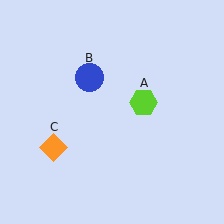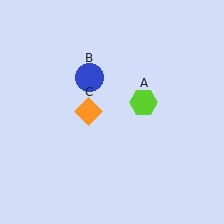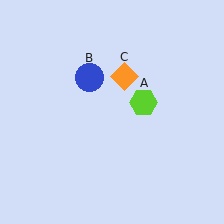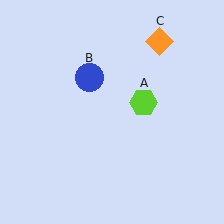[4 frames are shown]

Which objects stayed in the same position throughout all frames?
Lime hexagon (object A) and blue circle (object B) remained stationary.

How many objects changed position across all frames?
1 object changed position: orange diamond (object C).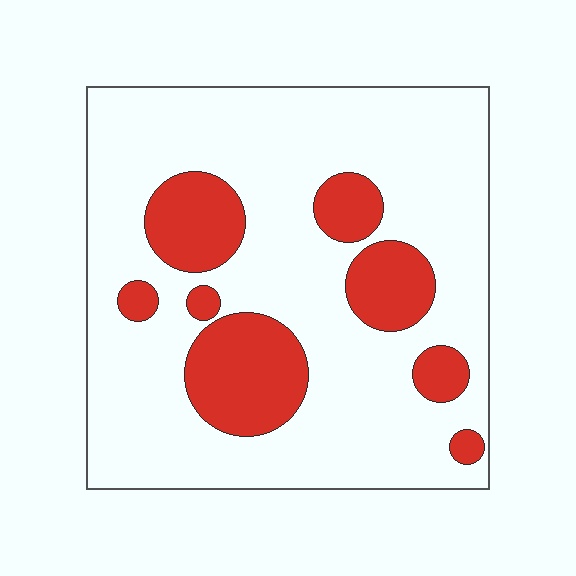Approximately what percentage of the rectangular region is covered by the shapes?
Approximately 25%.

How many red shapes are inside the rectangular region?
8.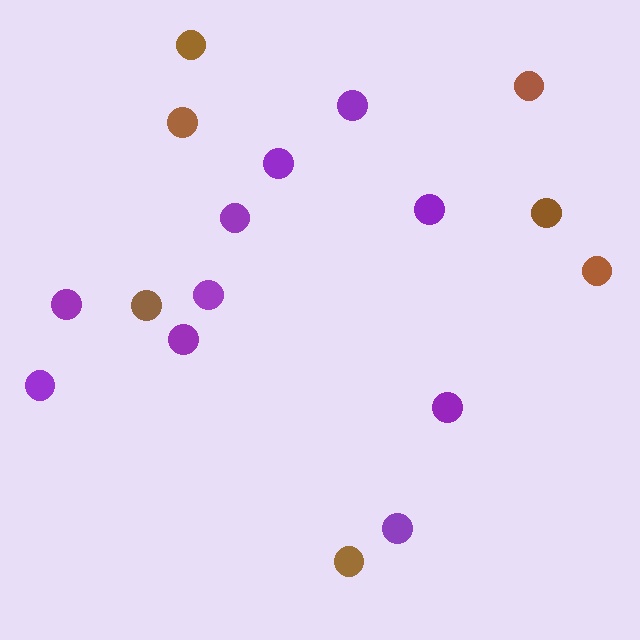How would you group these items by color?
There are 2 groups: one group of purple circles (10) and one group of brown circles (7).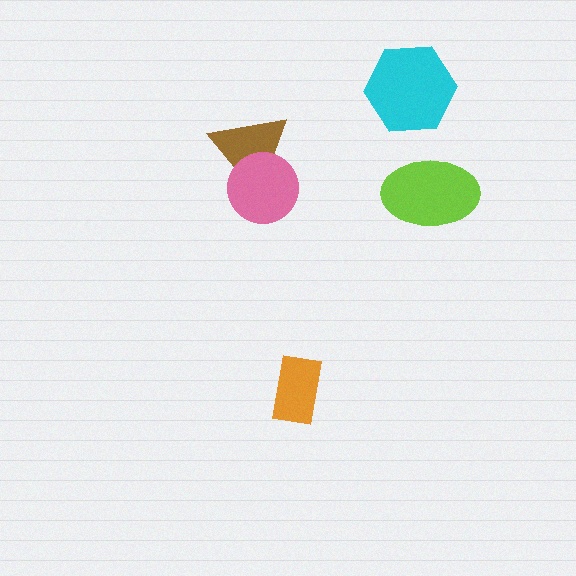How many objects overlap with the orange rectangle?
0 objects overlap with the orange rectangle.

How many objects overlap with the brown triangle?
1 object overlaps with the brown triangle.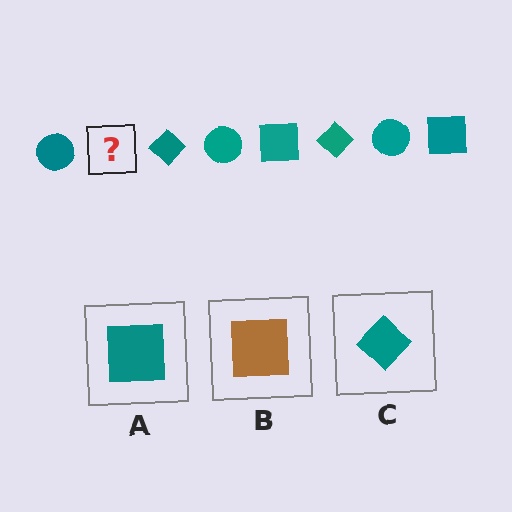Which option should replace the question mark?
Option A.